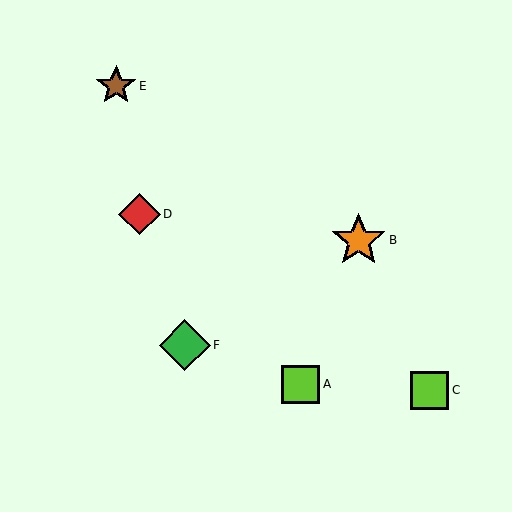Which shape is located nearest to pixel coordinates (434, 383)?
The lime square (labeled C) at (429, 390) is nearest to that location.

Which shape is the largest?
The orange star (labeled B) is the largest.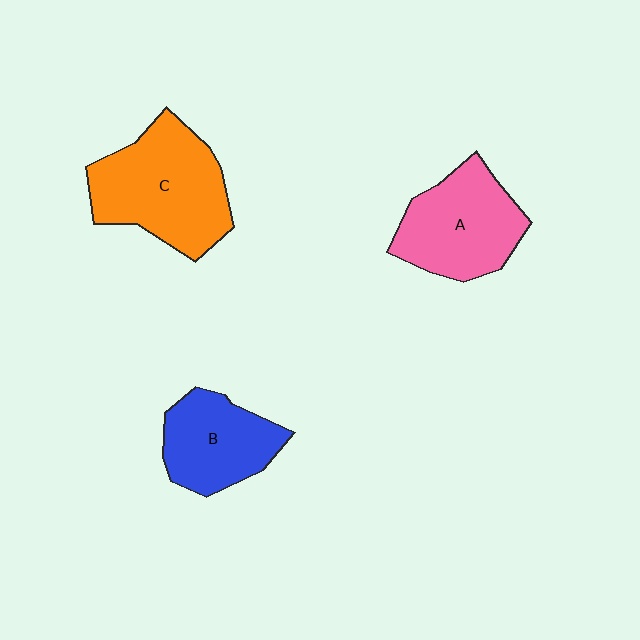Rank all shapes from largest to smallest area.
From largest to smallest: C (orange), A (pink), B (blue).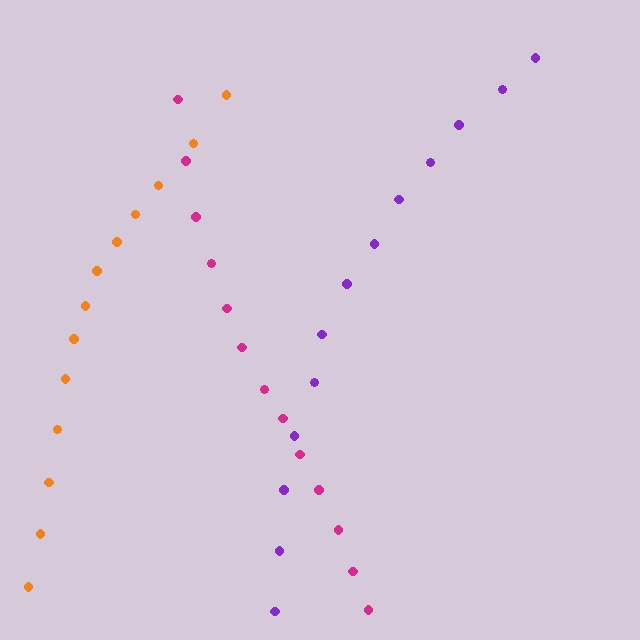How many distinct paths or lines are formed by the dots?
There are 3 distinct paths.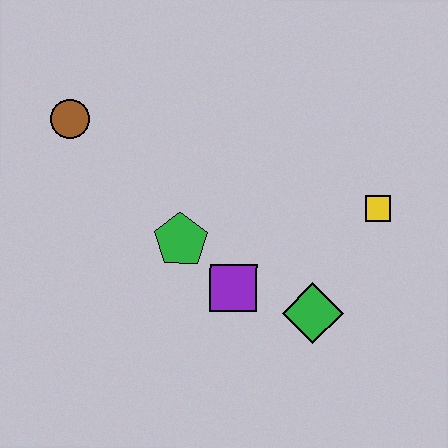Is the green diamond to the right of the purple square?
Yes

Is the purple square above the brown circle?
No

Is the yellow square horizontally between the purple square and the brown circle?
No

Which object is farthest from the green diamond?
The brown circle is farthest from the green diamond.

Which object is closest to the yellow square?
The green diamond is closest to the yellow square.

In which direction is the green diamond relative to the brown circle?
The green diamond is to the right of the brown circle.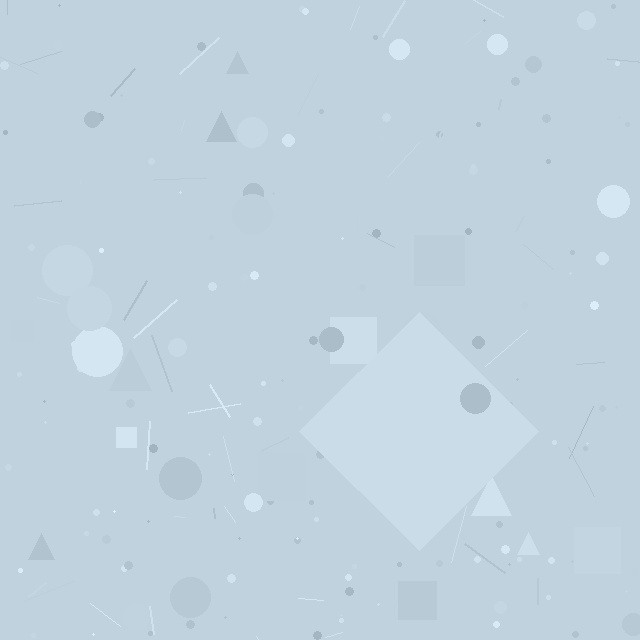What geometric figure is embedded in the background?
A diamond is embedded in the background.